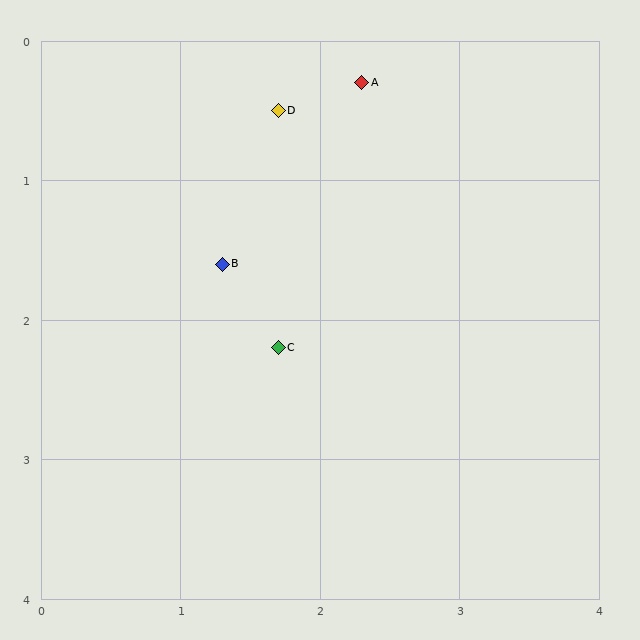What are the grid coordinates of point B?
Point B is at approximately (1.3, 1.6).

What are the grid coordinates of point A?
Point A is at approximately (2.3, 0.3).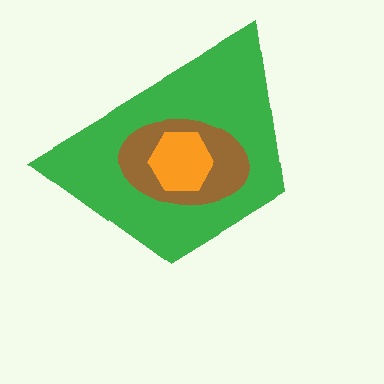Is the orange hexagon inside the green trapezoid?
Yes.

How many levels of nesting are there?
3.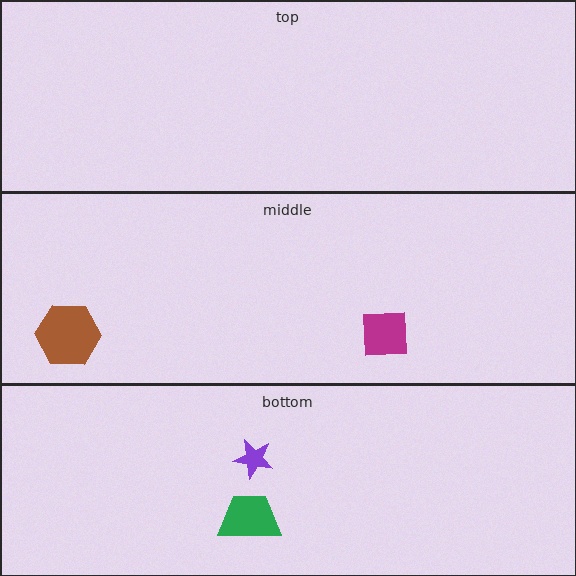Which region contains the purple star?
The bottom region.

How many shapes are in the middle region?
2.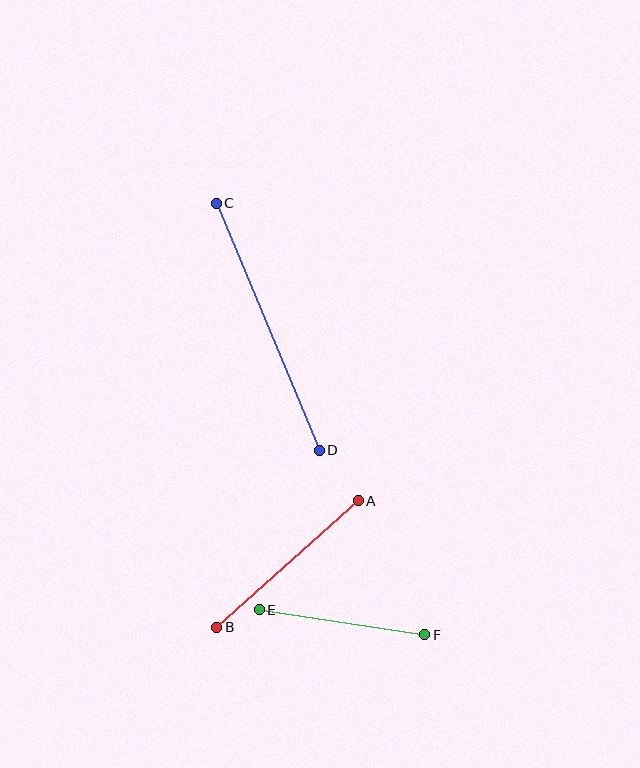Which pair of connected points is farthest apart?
Points C and D are farthest apart.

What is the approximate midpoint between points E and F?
The midpoint is at approximately (342, 622) pixels.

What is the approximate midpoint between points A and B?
The midpoint is at approximately (287, 564) pixels.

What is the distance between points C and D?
The distance is approximately 268 pixels.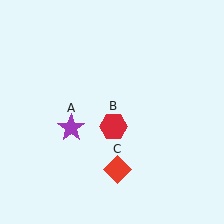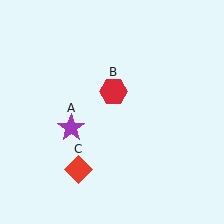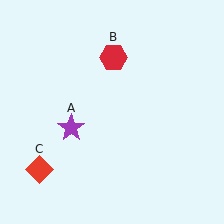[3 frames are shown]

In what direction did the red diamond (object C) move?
The red diamond (object C) moved left.